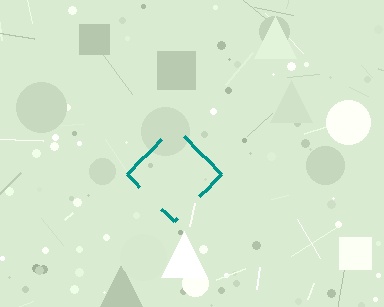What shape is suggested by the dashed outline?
The dashed outline suggests a diamond.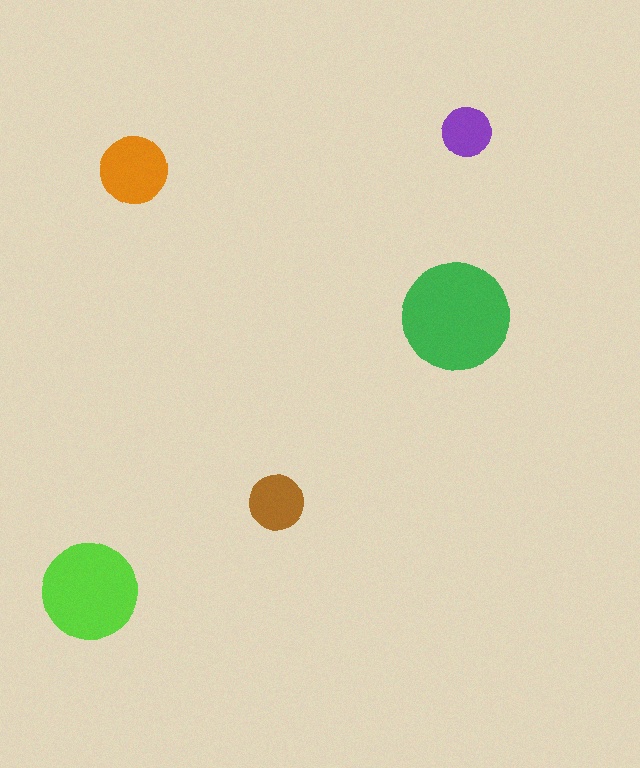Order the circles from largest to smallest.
the green one, the lime one, the orange one, the brown one, the purple one.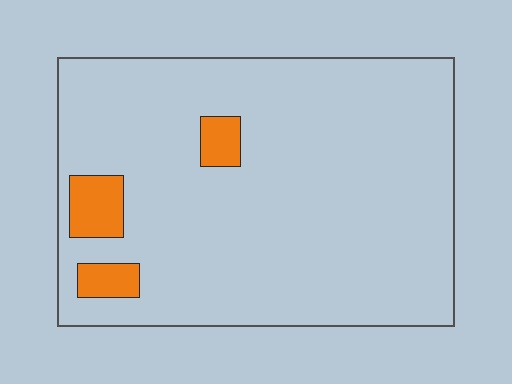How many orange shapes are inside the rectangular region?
3.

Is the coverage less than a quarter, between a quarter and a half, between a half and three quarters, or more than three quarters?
Less than a quarter.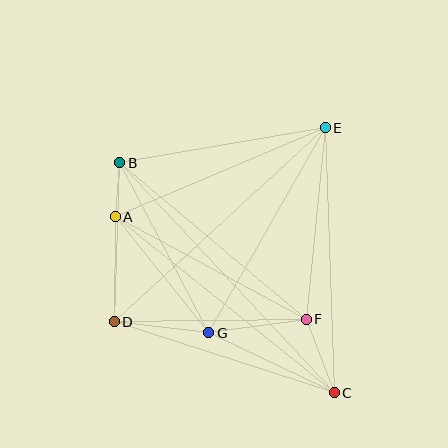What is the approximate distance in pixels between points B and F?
The distance between B and F is approximately 244 pixels.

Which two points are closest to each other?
Points A and B are closest to each other.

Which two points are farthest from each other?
Points B and C are farthest from each other.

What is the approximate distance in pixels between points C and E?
The distance between C and E is approximately 265 pixels.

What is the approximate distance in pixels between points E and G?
The distance between E and G is approximately 236 pixels.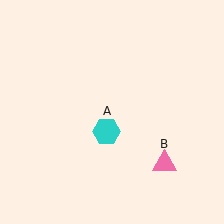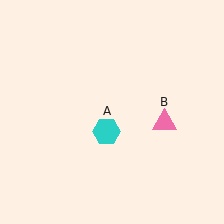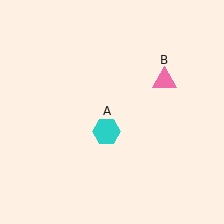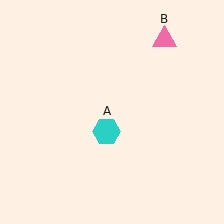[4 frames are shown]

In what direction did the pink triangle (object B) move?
The pink triangle (object B) moved up.